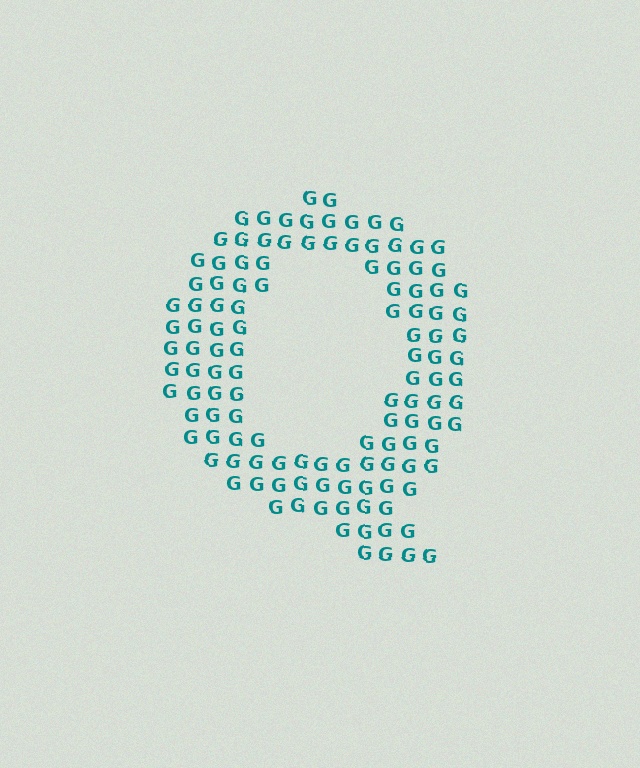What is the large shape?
The large shape is the letter Q.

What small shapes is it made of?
It is made of small letter G's.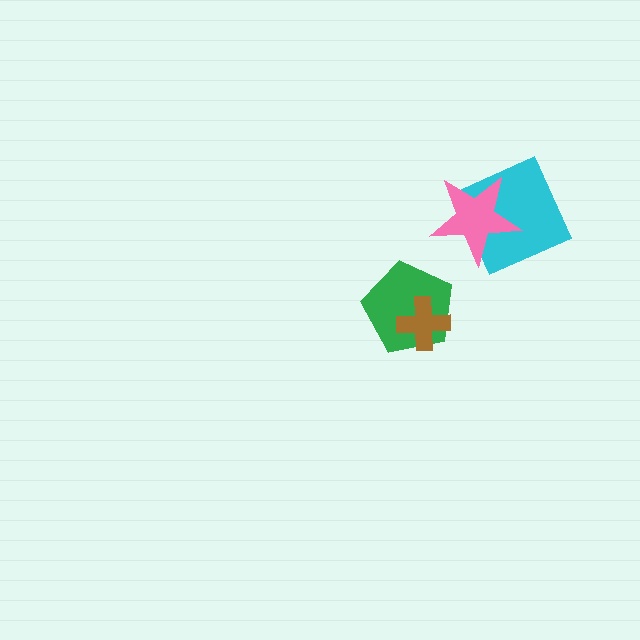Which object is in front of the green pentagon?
The brown cross is in front of the green pentagon.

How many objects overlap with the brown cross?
1 object overlaps with the brown cross.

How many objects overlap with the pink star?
1 object overlaps with the pink star.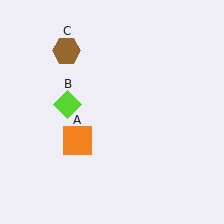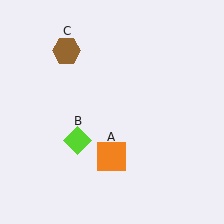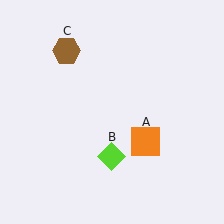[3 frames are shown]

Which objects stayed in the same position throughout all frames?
Brown hexagon (object C) remained stationary.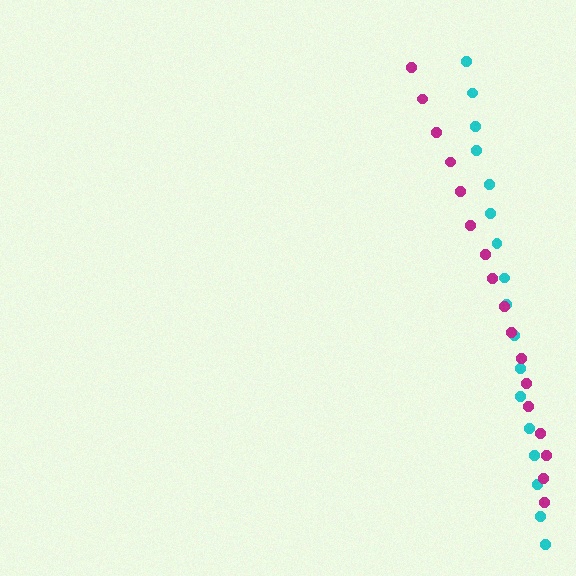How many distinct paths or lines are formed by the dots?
There are 2 distinct paths.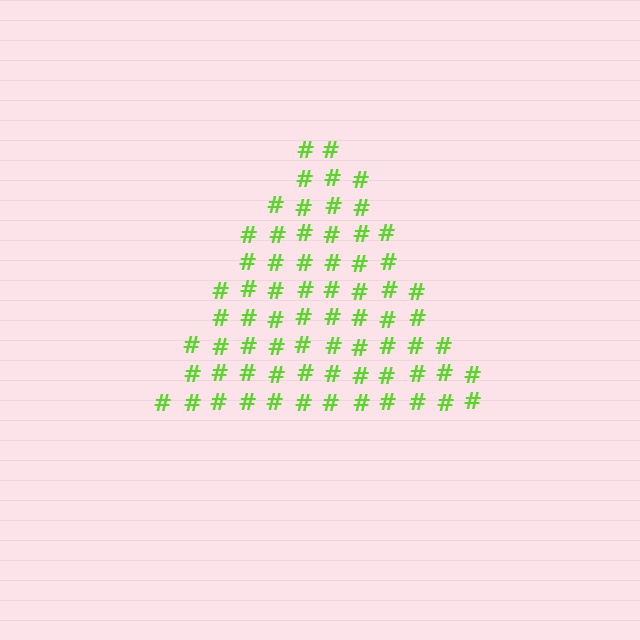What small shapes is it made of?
It is made of small hash symbols.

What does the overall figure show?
The overall figure shows a triangle.